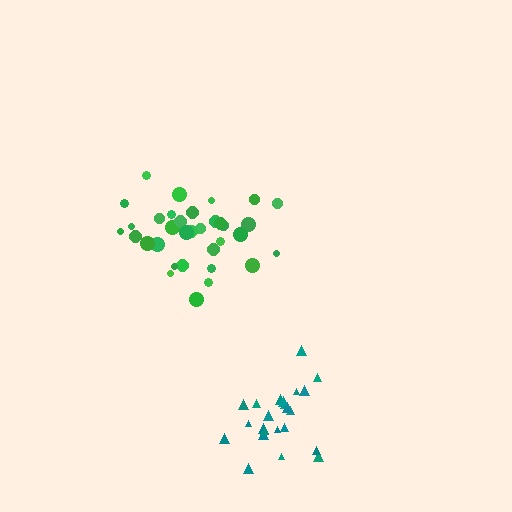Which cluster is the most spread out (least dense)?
Green.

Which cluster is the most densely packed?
Teal.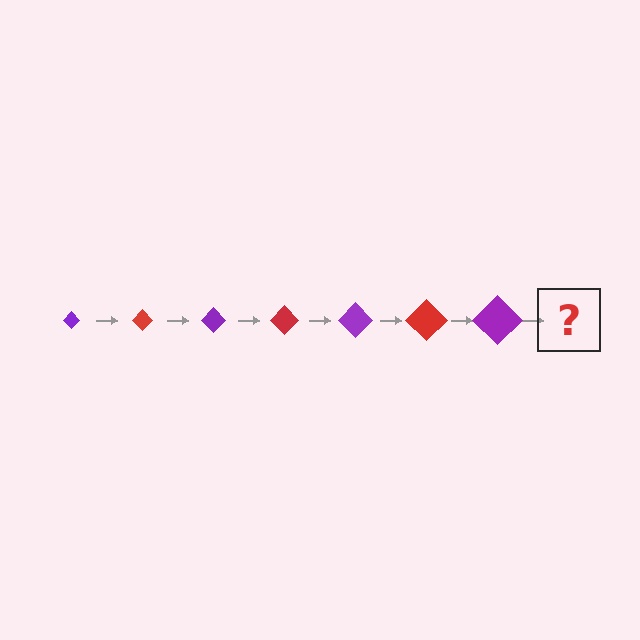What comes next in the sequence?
The next element should be a red diamond, larger than the previous one.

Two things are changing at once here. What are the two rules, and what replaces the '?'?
The two rules are that the diamond grows larger each step and the color cycles through purple and red. The '?' should be a red diamond, larger than the previous one.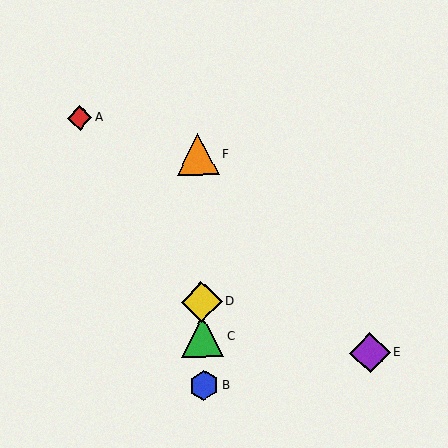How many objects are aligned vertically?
4 objects (B, C, D, F) are aligned vertically.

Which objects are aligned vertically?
Objects B, C, D, F are aligned vertically.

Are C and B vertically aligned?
Yes, both are at x≈203.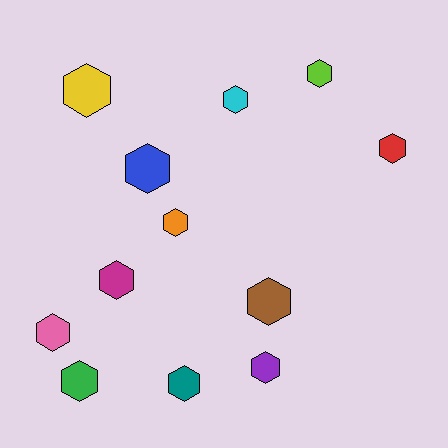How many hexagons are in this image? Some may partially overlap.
There are 12 hexagons.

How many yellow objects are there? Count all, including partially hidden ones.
There is 1 yellow object.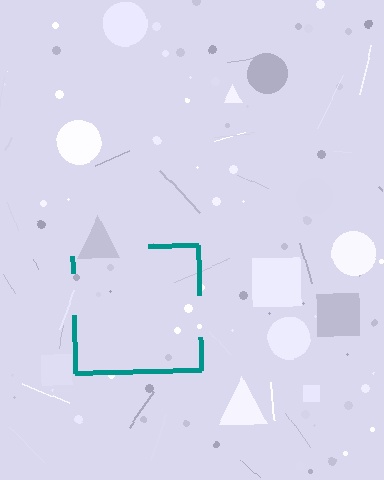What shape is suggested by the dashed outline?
The dashed outline suggests a square.